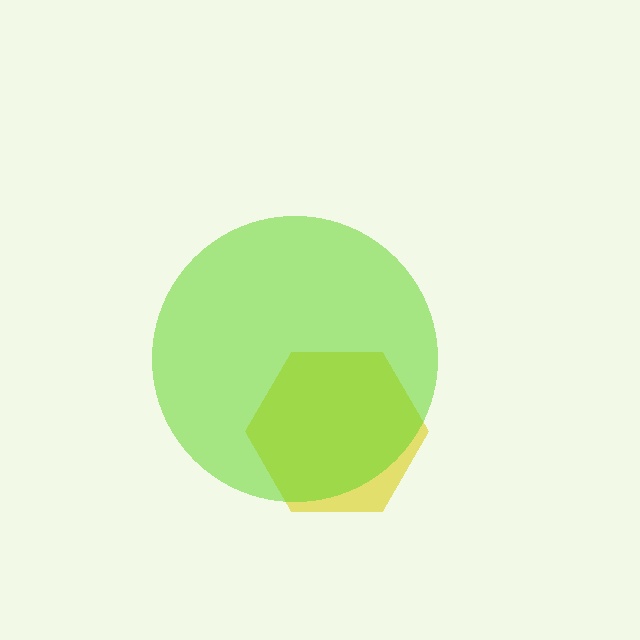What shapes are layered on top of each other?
The layered shapes are: a yellow hexagon, a lime circle.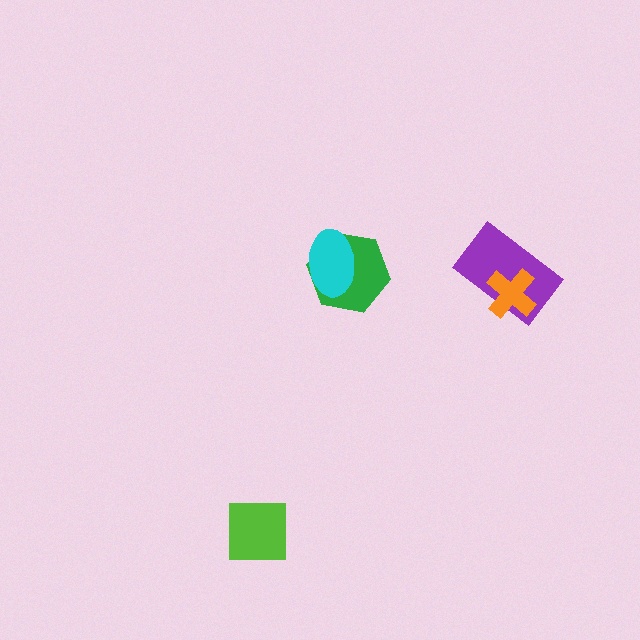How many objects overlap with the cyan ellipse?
1 object overlaps with the cyan ellipse.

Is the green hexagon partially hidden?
Yes, it is partially covered by another shape.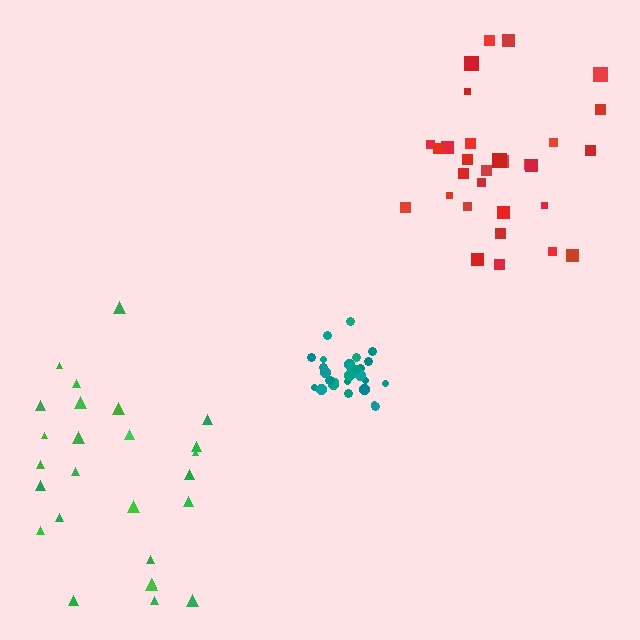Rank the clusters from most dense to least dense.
teal, red, green.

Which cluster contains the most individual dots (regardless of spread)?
Teal (30).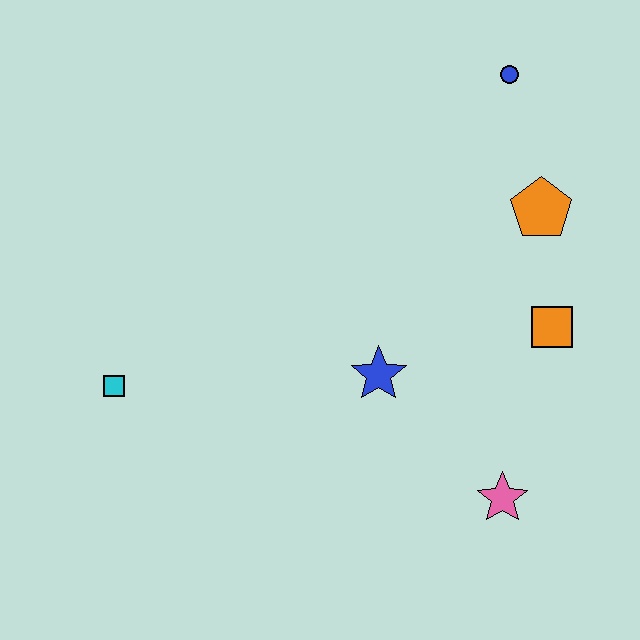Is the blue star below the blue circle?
Yes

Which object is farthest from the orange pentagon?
The cyan square is farthest from the orange pentagon.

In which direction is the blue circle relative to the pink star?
The blue circle is above the pink star.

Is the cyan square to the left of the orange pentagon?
Yes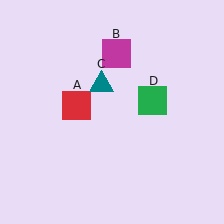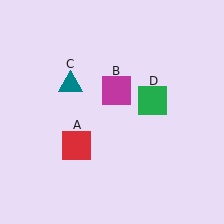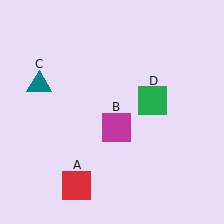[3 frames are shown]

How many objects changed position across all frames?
3 objects changed position: red square (object A), magenta square (object B), teal triangle (object C).